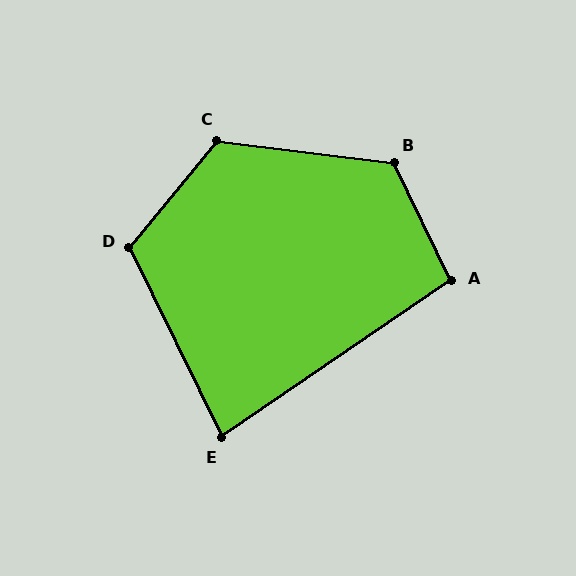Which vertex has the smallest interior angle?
E, at approximately 82 degrees.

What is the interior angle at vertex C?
Approximately 122 degrees (obtuse).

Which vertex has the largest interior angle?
B, at approximately 123 degrees.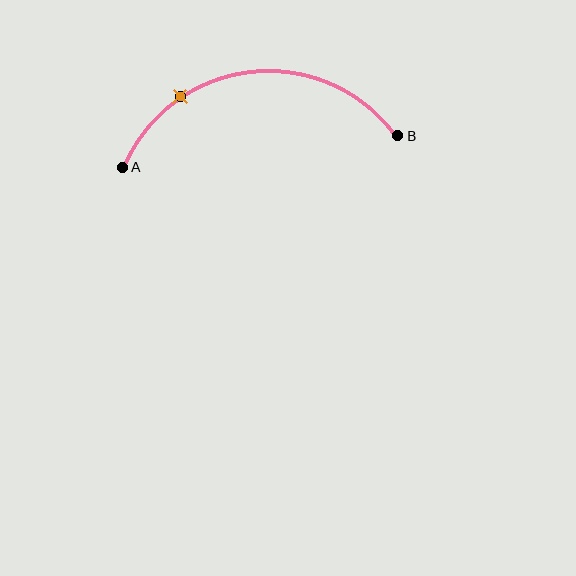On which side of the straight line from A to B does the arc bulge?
The arc bulges above the straight line connecting A and B.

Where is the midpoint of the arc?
The arc midpoint is the point on the curve farthest from the straight line joining A and B. It sits above that line.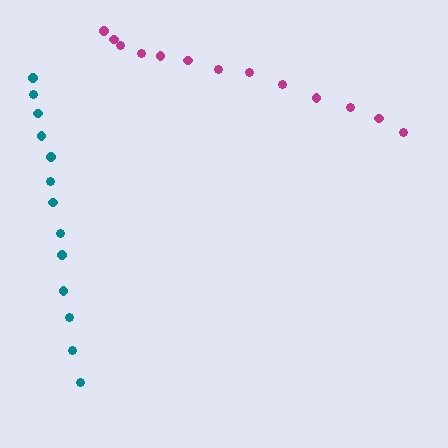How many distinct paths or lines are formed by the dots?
There are 2 distinct paths.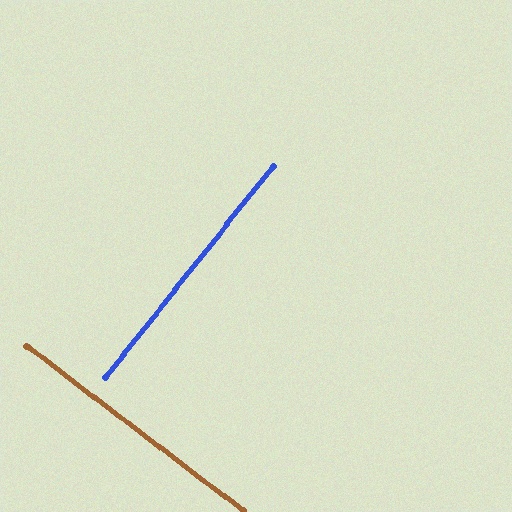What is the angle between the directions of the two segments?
Approximately 89 degrees.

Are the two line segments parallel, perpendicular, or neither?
Perpendicular — they meet at approximately 89°.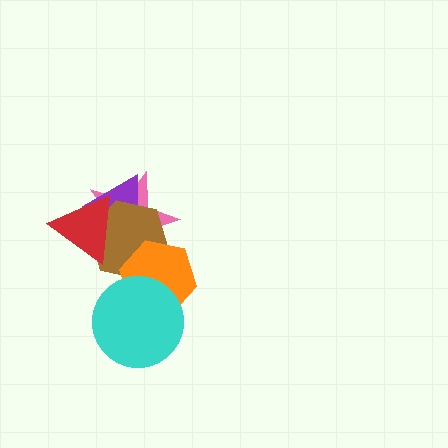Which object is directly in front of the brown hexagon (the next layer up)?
The red triangle is directly in front of the brown hexagon.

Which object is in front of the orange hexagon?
The cyan circle is in front of the orange hexagon.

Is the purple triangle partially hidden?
Yes, it is partially covered by another shape.